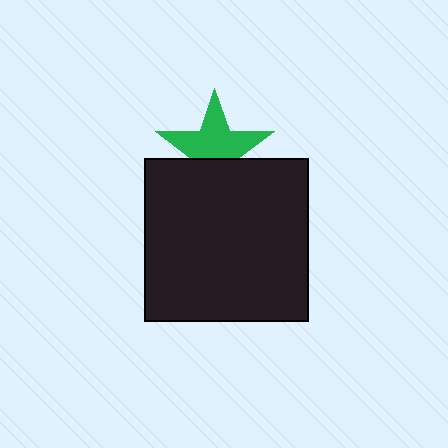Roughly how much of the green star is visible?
About half of it is visible (roughly 62%).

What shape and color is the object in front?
The object in front is a black square.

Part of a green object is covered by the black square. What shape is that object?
It is a star.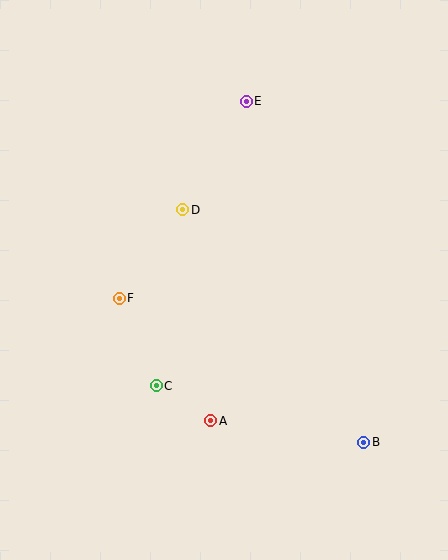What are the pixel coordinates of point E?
Point E is at (246, 101).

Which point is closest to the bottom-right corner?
Point B is closest to the bottom-right corner.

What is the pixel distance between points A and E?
The distance between A and E is 322 pixels.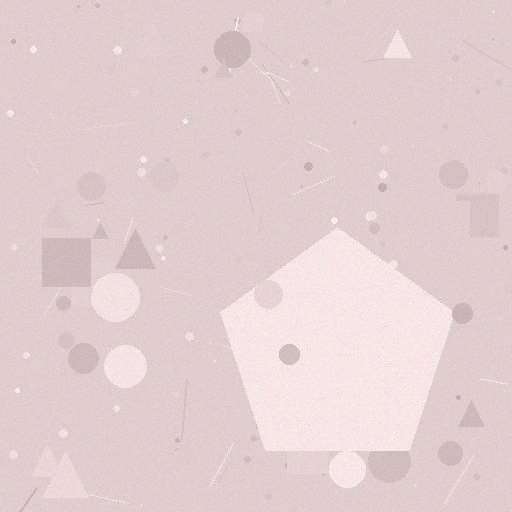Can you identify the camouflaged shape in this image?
The camouflaged shape is a pentagon.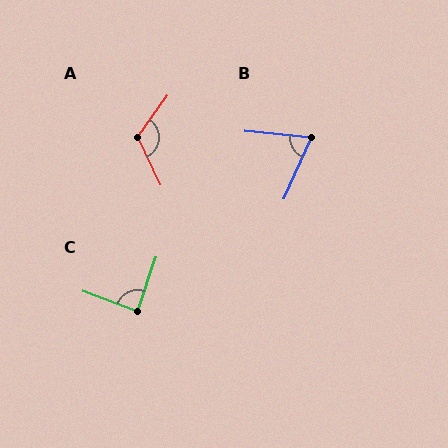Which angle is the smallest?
B, at approximately 71 degrees.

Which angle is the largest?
A, at approximately 118 degrees.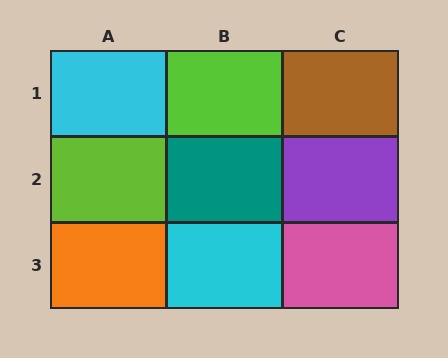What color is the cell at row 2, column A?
Lime.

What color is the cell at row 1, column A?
Cyan.